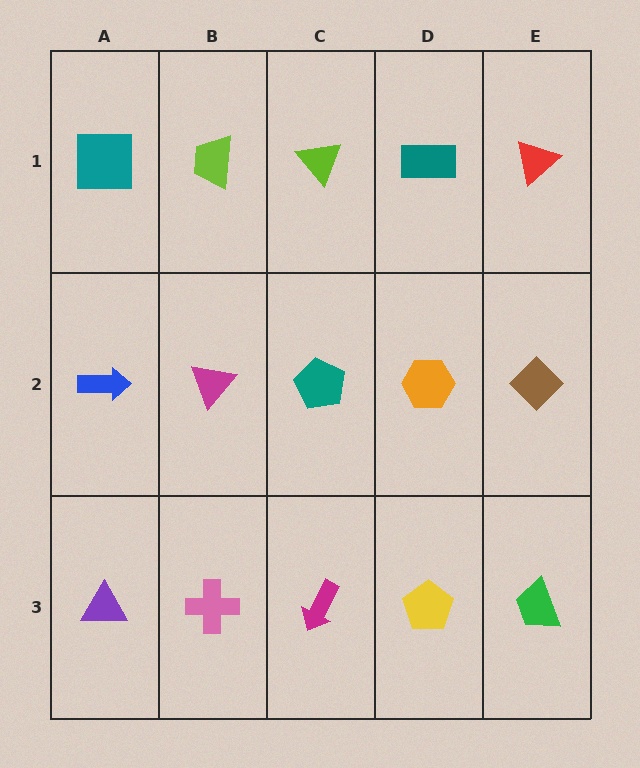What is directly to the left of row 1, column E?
A teal rectangle.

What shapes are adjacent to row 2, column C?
A lime triangle (row 1, column C), a magenta arrow (row 3, column C), a magenta triangle (row 2, column B), an orange hexagon (row 2, column D).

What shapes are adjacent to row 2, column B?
A lime trapezoid (row 1, column B), a pink cross (row 3, column B), a blue arrow (row 2, column A), a teal pentagon (row 2, column C).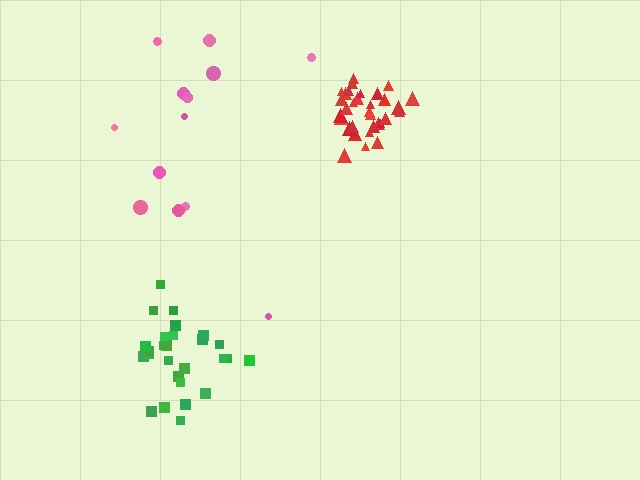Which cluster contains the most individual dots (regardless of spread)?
Red (34).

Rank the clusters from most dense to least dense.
red, green, pink.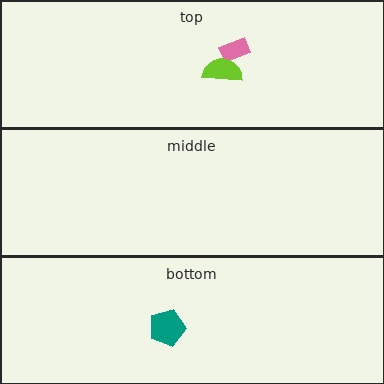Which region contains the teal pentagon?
The bottom region.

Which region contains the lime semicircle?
The top region.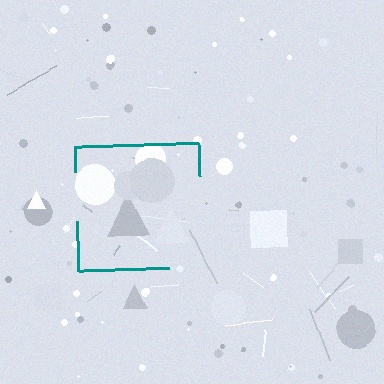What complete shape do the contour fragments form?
The contour fragments form a square.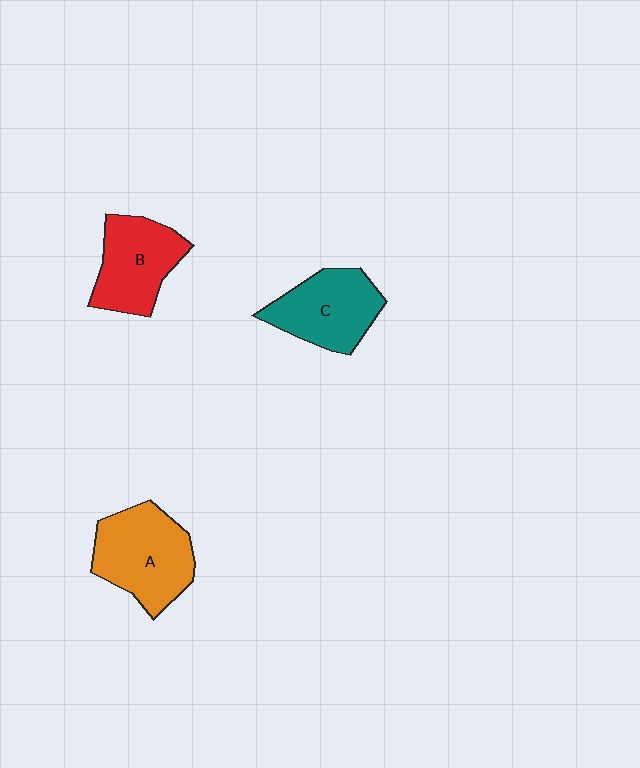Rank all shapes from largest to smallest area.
From largest to smallest: A (orange), C (teal), B (red).